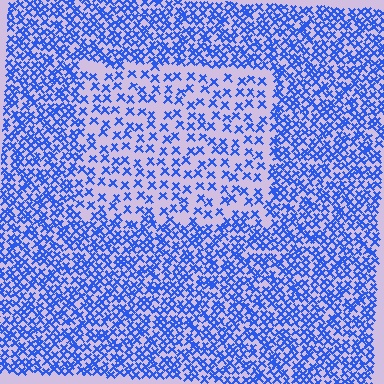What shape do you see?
I see a rectangle.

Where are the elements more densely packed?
The elements are more densely packed outside the rectangle boundary.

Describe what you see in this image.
The image contains small blue elements arranged at two different densities. A rectangle-shaped region is visible where the elements are less densely packed than the surrounding area.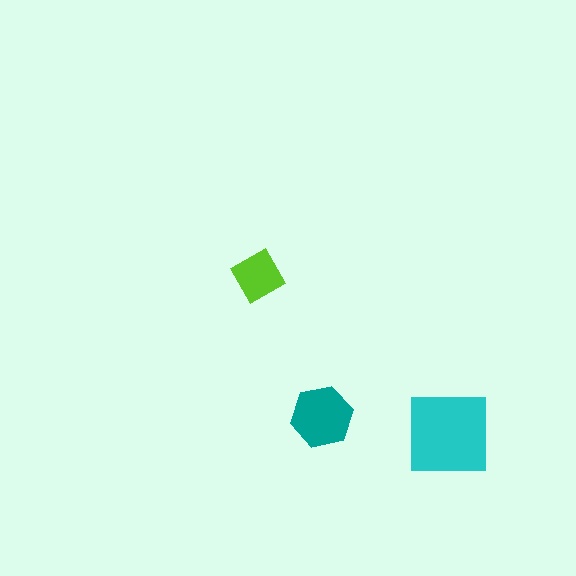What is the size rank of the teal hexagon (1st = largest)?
2nd.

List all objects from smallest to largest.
The lime diamond, the teal hexagon, the cyan square.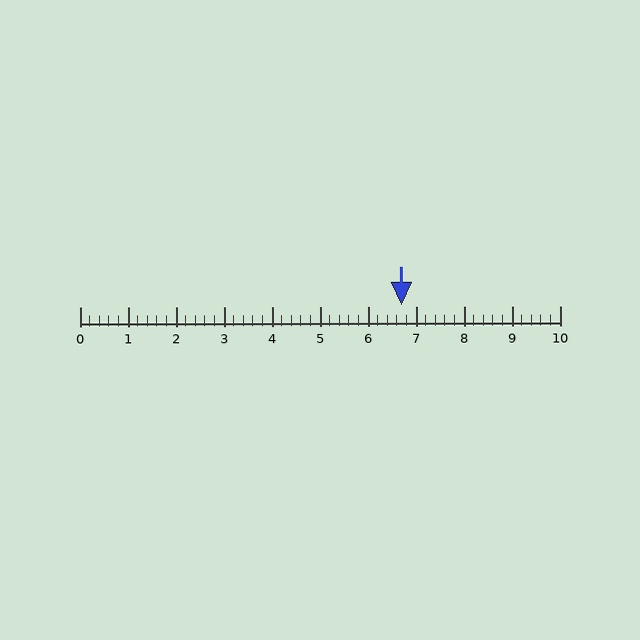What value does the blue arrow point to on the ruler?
The blue arrow points to approximately 6.7.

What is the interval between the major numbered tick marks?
The major tick marks are spaced 1 units apart.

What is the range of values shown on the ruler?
The ruler shows values from 0 to 10.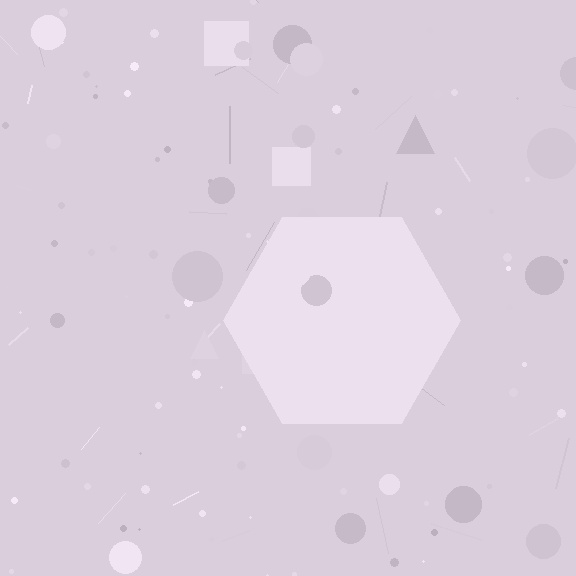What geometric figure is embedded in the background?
A hexagon is embedded in the background.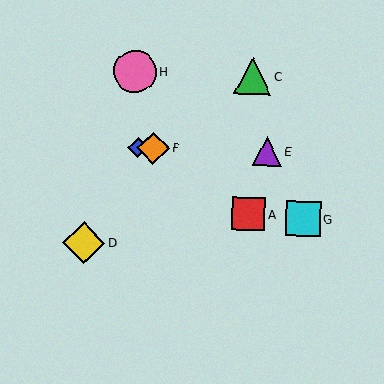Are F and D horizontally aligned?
No, F is at y≈148 and D is at y≈243.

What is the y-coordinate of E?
Object E is at y≈152.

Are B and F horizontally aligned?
Yes, both are at y≈148.